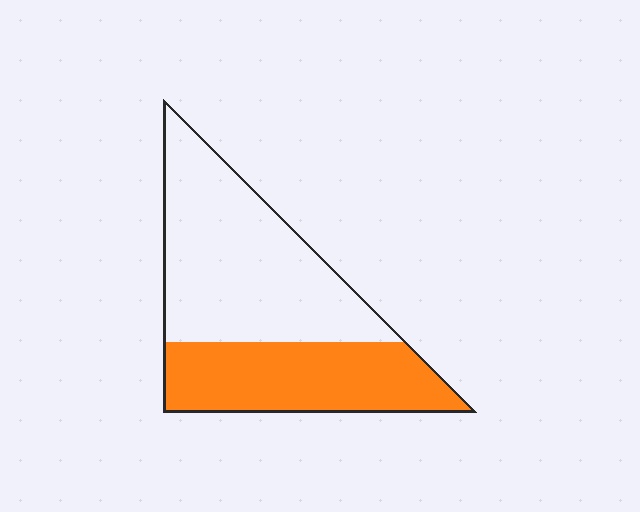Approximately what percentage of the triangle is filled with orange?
Approximately 40%.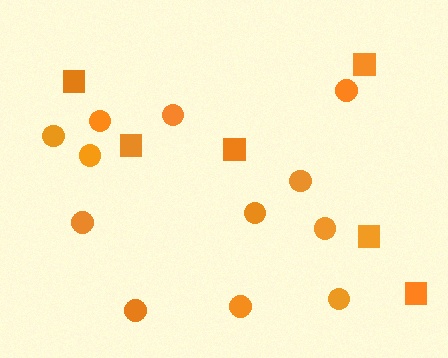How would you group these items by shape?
There are 2 groups: one group of circles (12) and one group of squares (6).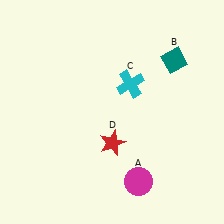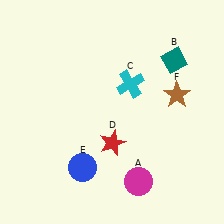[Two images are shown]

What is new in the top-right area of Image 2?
A brown star (F) was added in the top-right area of Image 2.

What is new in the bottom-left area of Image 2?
A blue circle (E) was added in the bottom-left area of Image 2.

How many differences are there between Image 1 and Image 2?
There are 2 differences between the two images.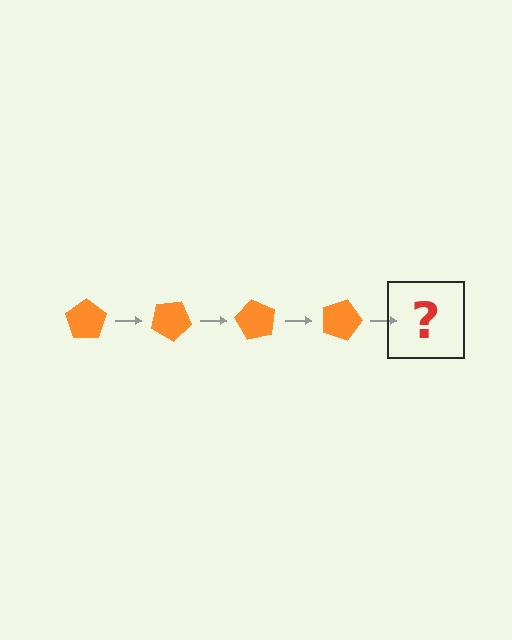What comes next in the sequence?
The next element should be an orange pentagon rotated 120 degrees.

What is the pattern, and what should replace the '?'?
The pattern is that the pentagon rotates 30 degrees each step. The '?' should be an orange pentagon rotated 120 degrees.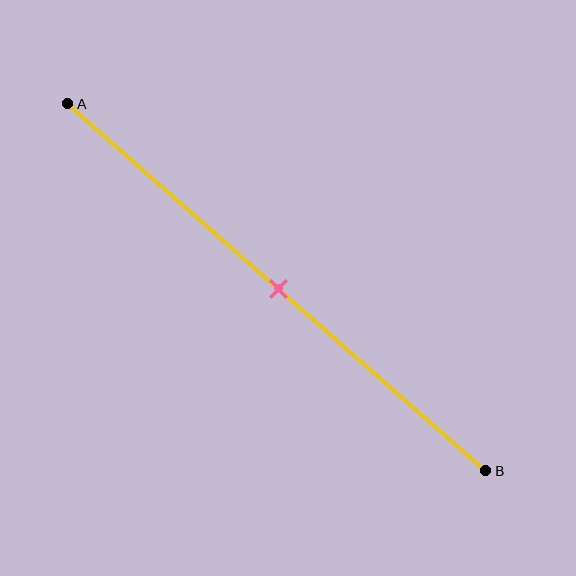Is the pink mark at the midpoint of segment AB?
Yes, the mark is approximately at the midpoint.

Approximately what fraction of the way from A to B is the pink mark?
The pink mark is approximately 50% of the way from A to B.